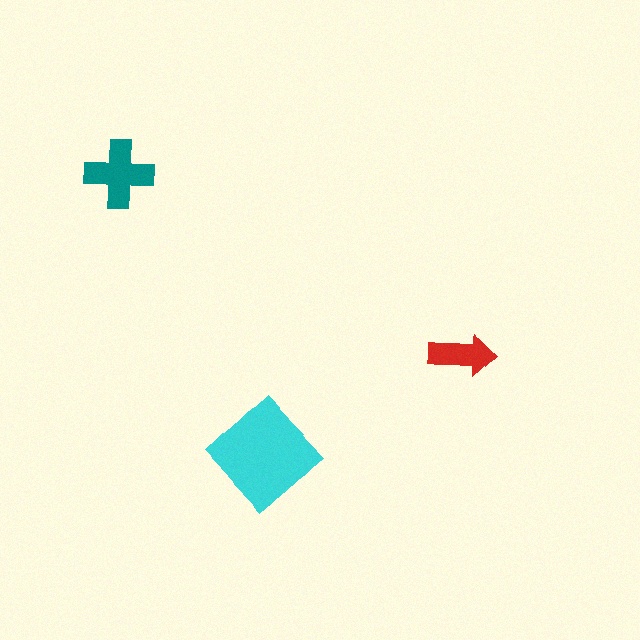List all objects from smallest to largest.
The red arrow, the teal cross, the cyan diamond.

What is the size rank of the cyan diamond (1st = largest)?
1st.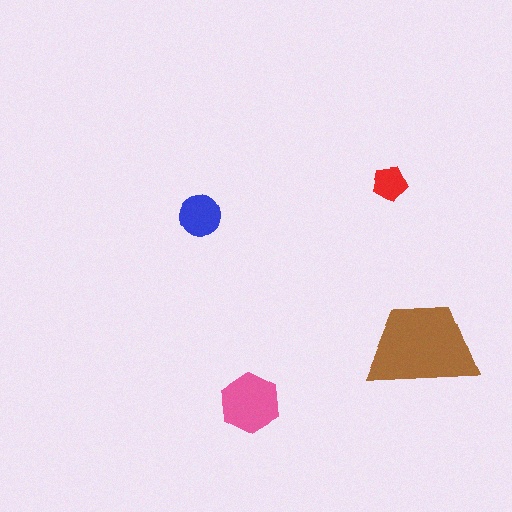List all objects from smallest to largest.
The red pentagon, the blue circle, the pink hexagon, the brown trapezoid.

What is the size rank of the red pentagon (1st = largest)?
4th.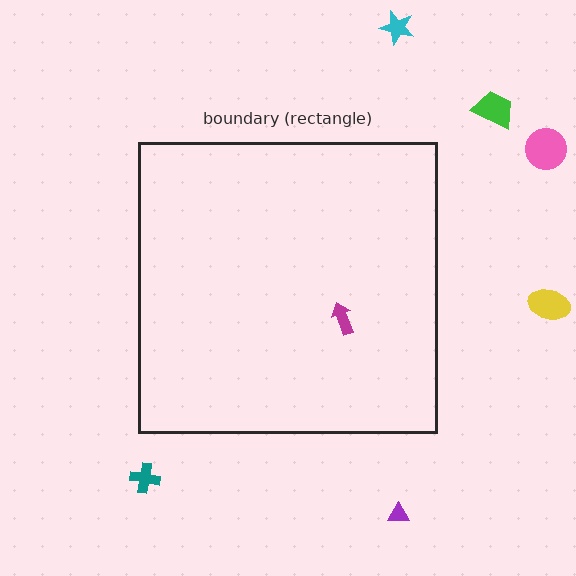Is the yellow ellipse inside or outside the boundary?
Outside.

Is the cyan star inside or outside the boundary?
Outside.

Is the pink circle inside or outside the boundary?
Outside.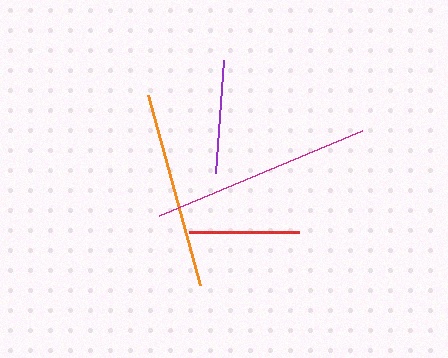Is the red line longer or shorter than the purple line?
The purple line is longer than the red line.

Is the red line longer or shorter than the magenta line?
The magenta line is longer than the red line.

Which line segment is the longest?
The magenta line is the longest at approximately 220 pixels.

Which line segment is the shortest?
The red line is the shortest at approximately 110 pixels.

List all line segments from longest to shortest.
From longest to shortest: magenta, orange, purple, red.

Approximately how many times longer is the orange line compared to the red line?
The orange line is approximately 1.8 times the length of the red line.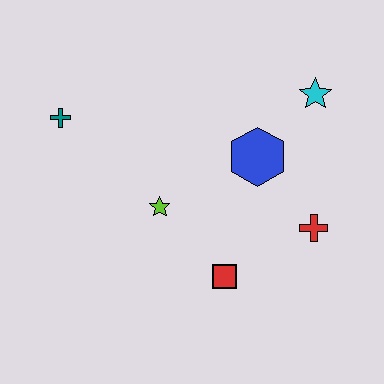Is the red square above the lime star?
No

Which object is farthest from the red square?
The teal cross is farthest from the red square.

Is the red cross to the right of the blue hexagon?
Yes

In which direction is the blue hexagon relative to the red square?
The blue hexagon is above the red square.